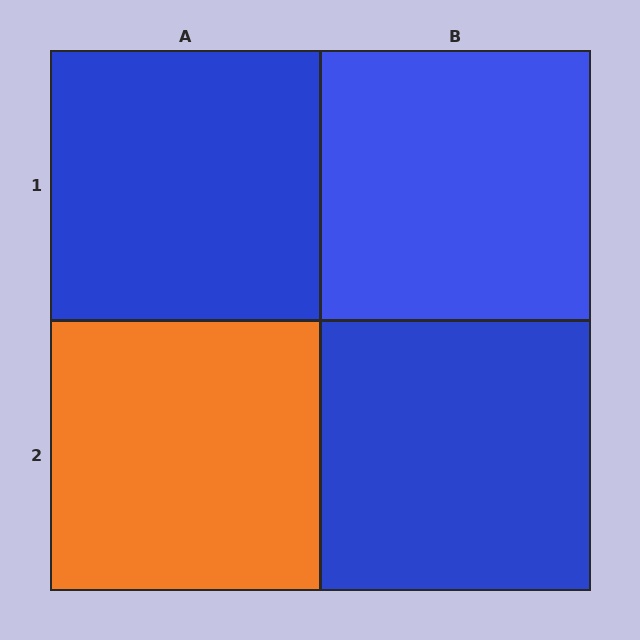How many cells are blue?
3 cells are blue.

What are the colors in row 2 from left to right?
Orange, blue.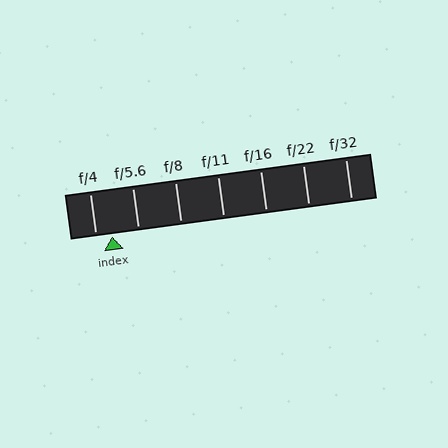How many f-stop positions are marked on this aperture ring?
There are 7 f-stop positions marked.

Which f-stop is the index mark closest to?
The index mark is closest to f/4.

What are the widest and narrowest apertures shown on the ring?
The widest aperture shown is f/4 and the narrowest is f/32.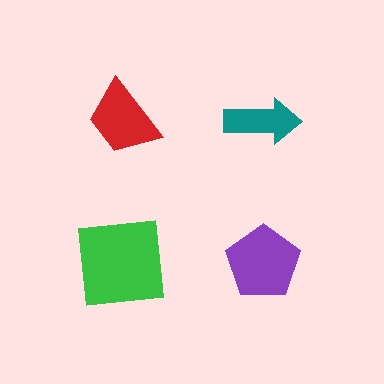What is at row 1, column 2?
A teal arrow.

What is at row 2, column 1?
A green square.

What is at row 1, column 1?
A red trapezoid.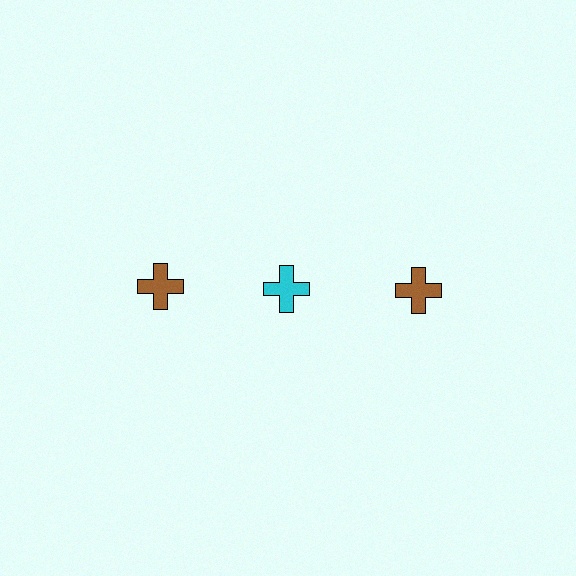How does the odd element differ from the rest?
It has a different color: cyan instead of brown.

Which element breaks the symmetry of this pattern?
The cyan cross in the top row, second from left column breaks the symmetry. All other shapes are brown crosses.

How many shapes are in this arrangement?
There are 3 shapes arranged in a grid pattern.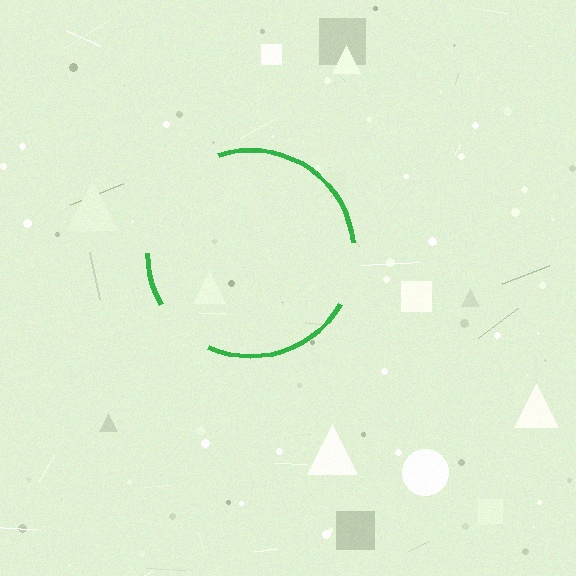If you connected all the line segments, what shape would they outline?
They would outline a circle.